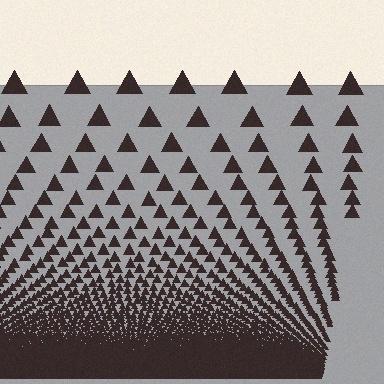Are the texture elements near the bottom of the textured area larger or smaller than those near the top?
Smaller. The gradient is inverted — elements near the bottom are smaller and denser.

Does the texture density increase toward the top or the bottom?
Density increases toward the bottom.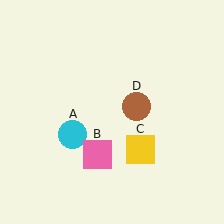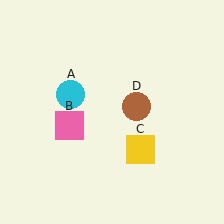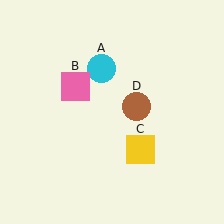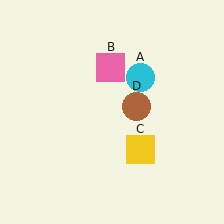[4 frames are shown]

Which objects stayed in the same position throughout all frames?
Yellow square (object C) and brown circle (object D) remained stationary.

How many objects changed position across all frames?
2 objects changed position: cyan circle (object A), pink square (object B).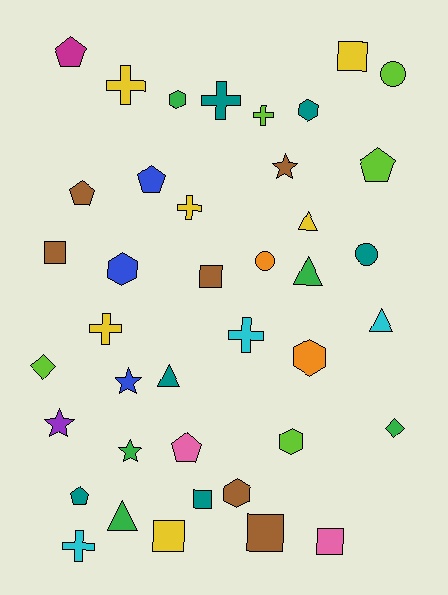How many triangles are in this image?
There are 5 triangles.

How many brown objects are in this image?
There are 6 brown objects.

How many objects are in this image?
There are 40 objects.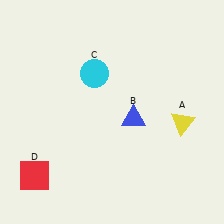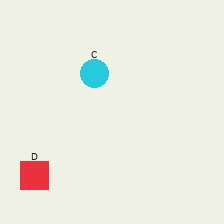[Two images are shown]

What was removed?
The yellow triangle (A), the blue triangle (B) were removed in Image 2.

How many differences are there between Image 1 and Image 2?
There are 2 differences between the two images.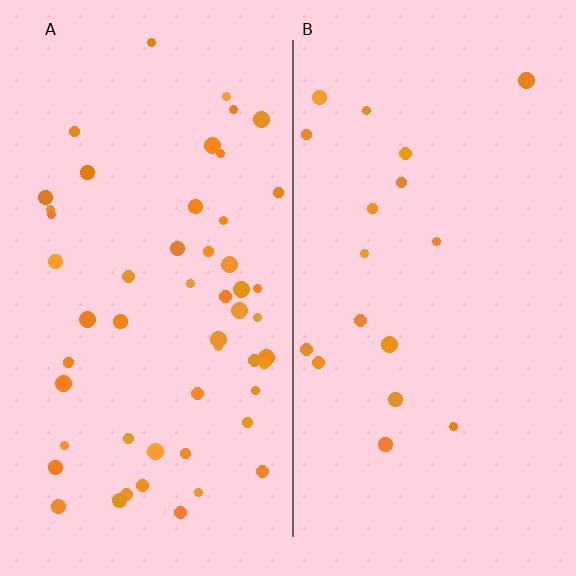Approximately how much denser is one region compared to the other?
Approximately 3.0× — region A over region B.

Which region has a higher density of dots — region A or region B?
A (the left).